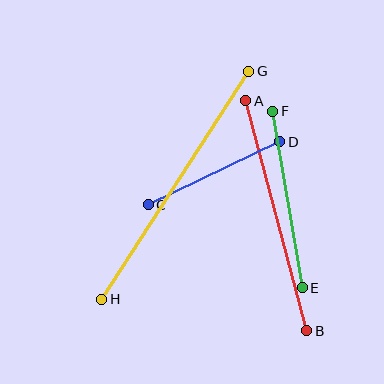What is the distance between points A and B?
The distance is approximately 238 pixels.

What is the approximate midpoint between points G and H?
The midpoint is at approximately (175, 185) pixels.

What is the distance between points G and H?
The distance is approximately 271 pixels.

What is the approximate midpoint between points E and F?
The midpoint is at approximately (287, 200) pixels.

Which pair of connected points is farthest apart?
Points G and H are farthest apart.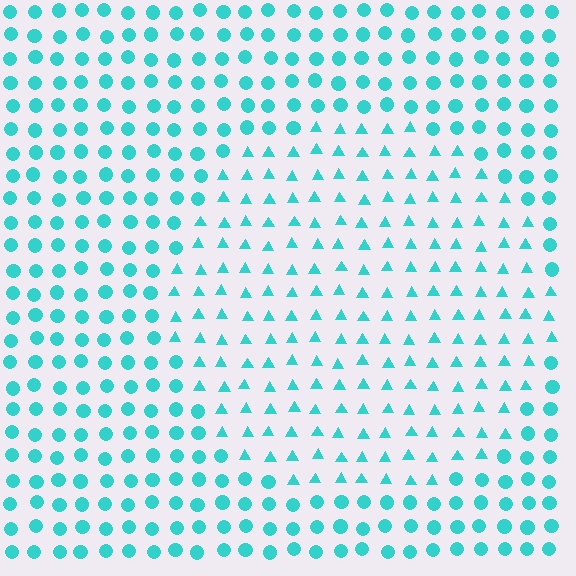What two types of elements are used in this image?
The image uses triangles inside the circle region and circles outside it.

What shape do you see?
I see a circle.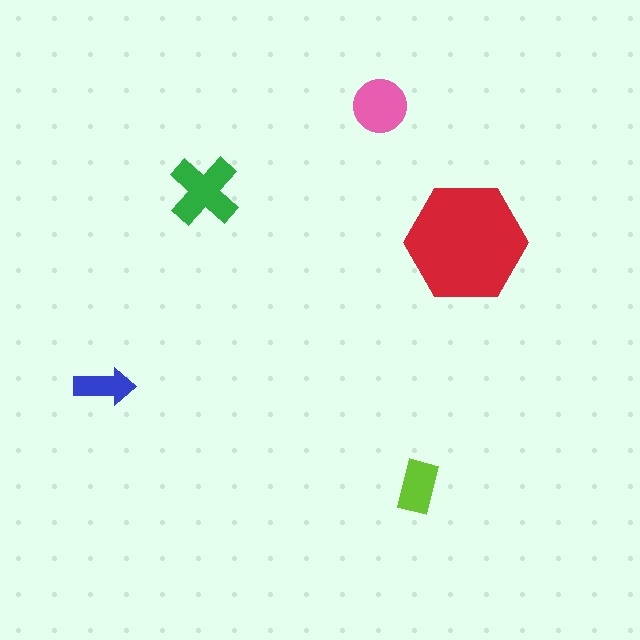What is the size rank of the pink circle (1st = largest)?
3rd.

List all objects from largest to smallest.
The red hexagon, the green cross, the pink circle, the lime rectangle, the blue arrow.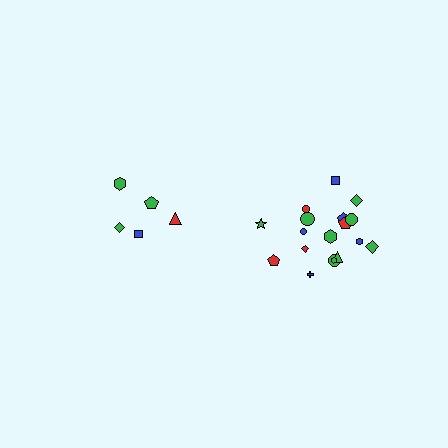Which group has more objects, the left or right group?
The right group.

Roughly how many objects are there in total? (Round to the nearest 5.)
Roughly 25 objects in total.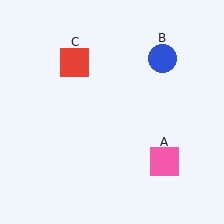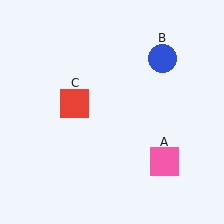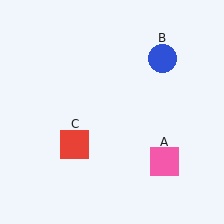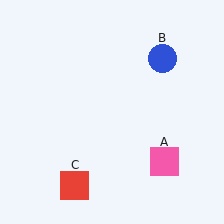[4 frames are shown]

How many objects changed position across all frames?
1 object changed position: red square (object C).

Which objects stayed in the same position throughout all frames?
Pink square (object A) and blue circle (object B) remained stationary.